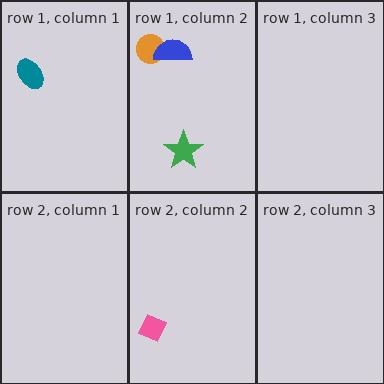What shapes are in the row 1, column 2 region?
The green star, the orange circle, the blue semicircle.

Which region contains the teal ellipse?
The row 1, column 1 region.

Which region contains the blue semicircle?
The row 1, column 2 region.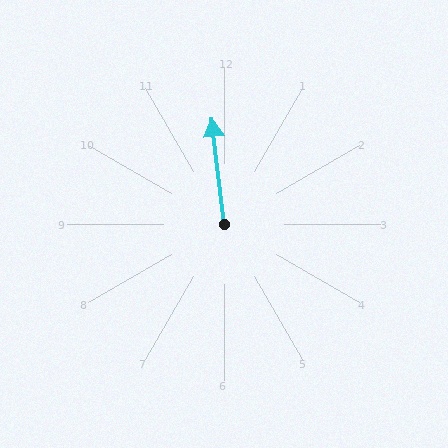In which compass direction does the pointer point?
North.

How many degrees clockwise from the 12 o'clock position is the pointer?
Approximately 353 degrees.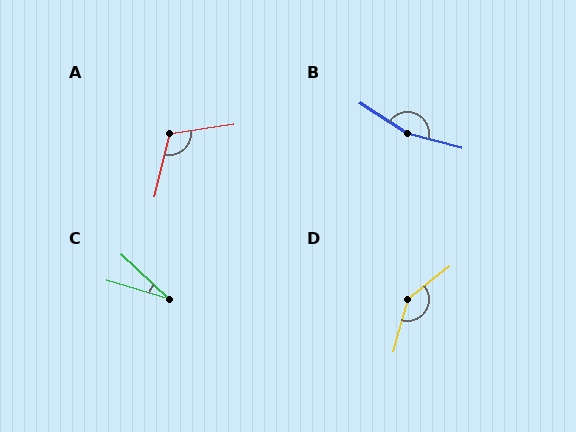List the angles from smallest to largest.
C (27°), A (111°), D (144°), B (162°).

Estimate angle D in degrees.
Approximately 144 degrees.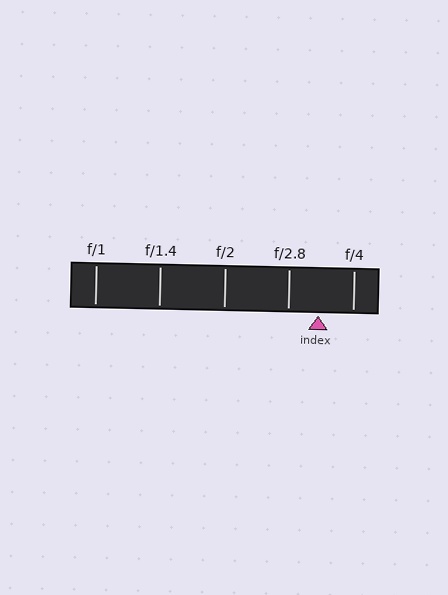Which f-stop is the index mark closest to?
The index mark is closest to f/2.8.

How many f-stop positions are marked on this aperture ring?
There are 5 f-stop positions marked.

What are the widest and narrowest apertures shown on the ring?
The widest aperture shown is f/1 and the narrowest is f/4.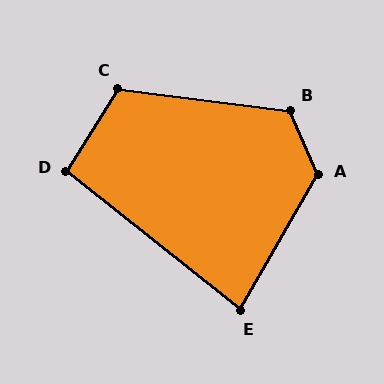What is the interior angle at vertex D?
Approximately 97 degrees (obtuse).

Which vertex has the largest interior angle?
A, at approximately 126 degrees.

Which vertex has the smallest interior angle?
E, at approximately 82 degrees.